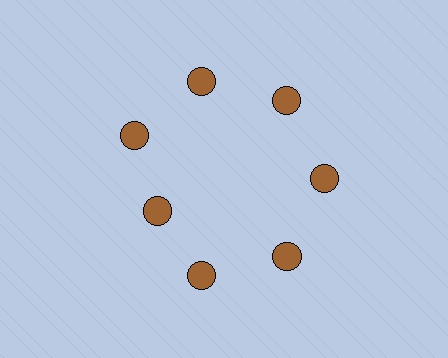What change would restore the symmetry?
The symmetry would be restored by moving it outward, back onto the ring so that all 7 circles sit at equal angles and equal distance from the center.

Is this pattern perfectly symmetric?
No. The 7 brown circles are arranged in a ring, but one element near the 8 o'clock position is pulled inward toward the center, breaking the 7-fold rotational symmetry.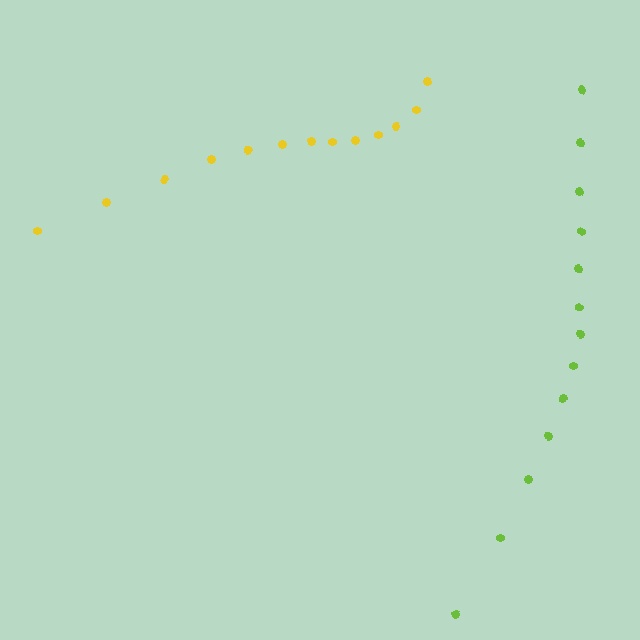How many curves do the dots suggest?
There are 2 distinct paths.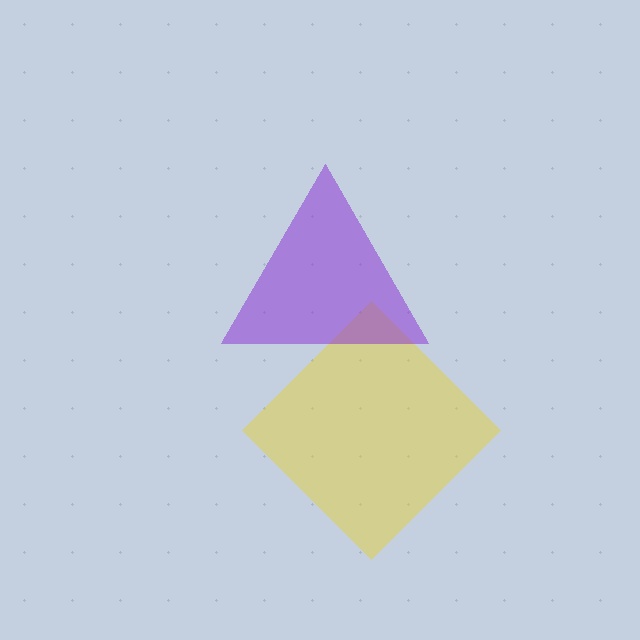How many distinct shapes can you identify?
There are 2 distinct shapes: a yellow diamond, a purple triangle.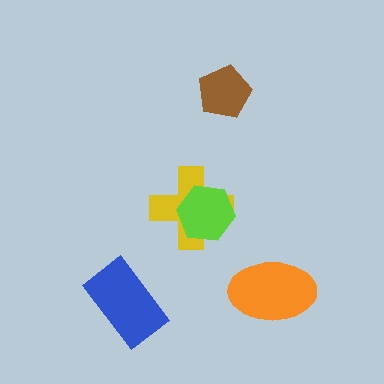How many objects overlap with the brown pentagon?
0 objects overlap with the brown pentagon.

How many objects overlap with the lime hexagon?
1 object overlaps with the lime hexagon.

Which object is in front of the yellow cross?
The lime hexagon is in front of the yellow cross.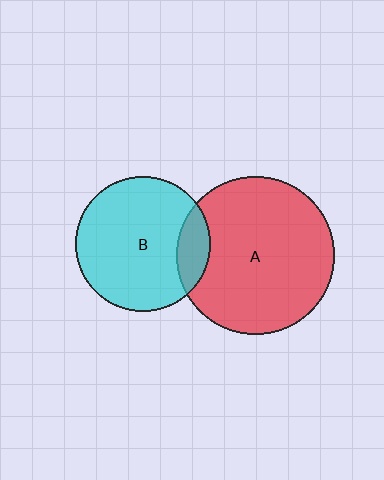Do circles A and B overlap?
Yes.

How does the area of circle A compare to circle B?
Approximately 1.4 times.